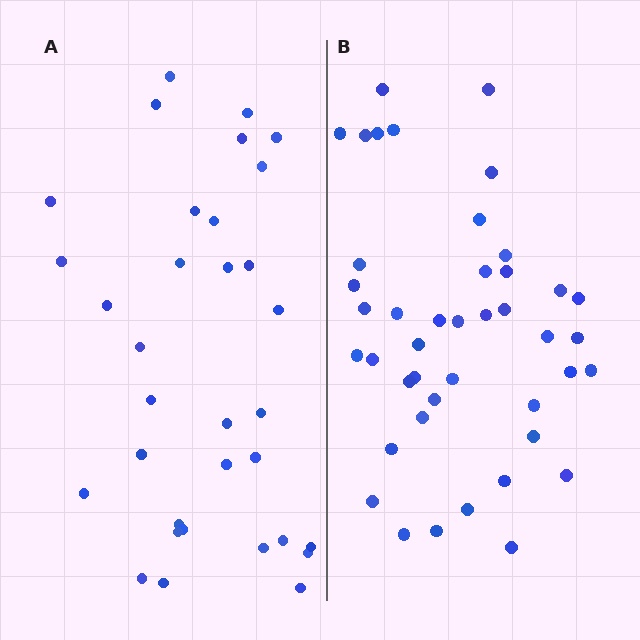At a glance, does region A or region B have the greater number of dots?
Region B (the right region) has more dots.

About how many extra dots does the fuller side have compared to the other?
Region B has roughly 10 or so more dots than region A.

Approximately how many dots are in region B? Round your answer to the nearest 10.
About 40 dots. (The exact count is 43, which rounds to 40.)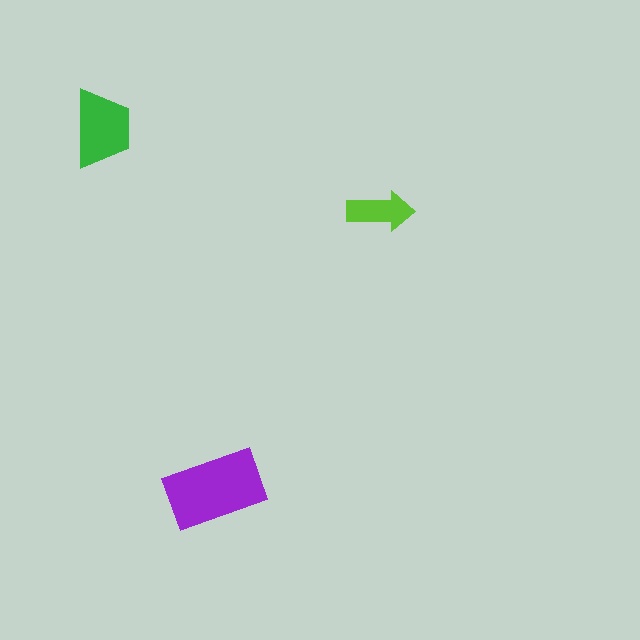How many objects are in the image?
There are 3 objects in the image.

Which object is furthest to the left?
The green trapezoid is leftmost.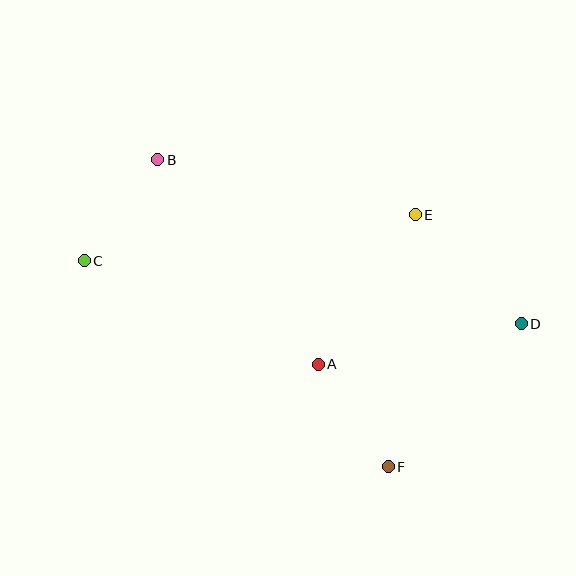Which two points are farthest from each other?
Points C and D are farthest from each other.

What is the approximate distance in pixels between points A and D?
The distance between A and D is approximately 207 pixels.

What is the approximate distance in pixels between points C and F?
The distance between C and F is approximately 368 pixels.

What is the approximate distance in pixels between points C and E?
The distance between C and E is approximately 334 pixels.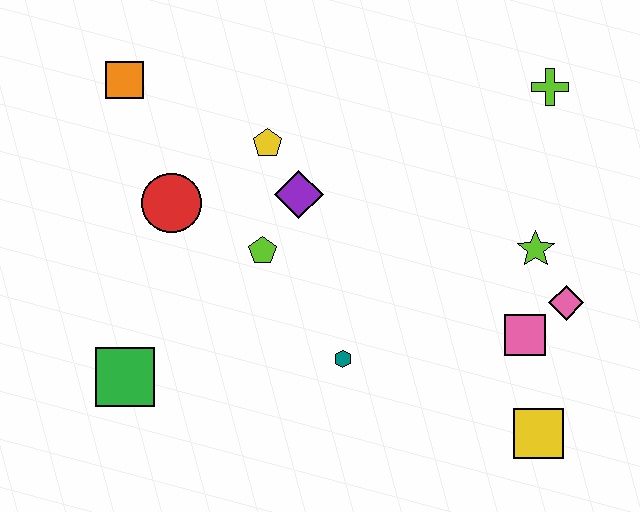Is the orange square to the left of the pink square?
Yes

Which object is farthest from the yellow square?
The orange square is farthest from the yellow square.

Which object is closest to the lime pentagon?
The purple diamond is closest to the lime pentagon.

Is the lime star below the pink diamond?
No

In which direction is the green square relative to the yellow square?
The green square is to the left of the yellow square.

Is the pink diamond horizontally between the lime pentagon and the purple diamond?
No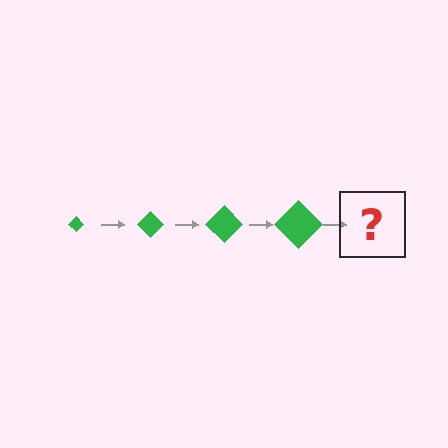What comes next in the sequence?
The next element should be a green diamond, larger than the previous one.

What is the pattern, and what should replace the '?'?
The pattern is that the diamond gets progressively larger each step. The '?' should be a green diamond, larger than the previous one.